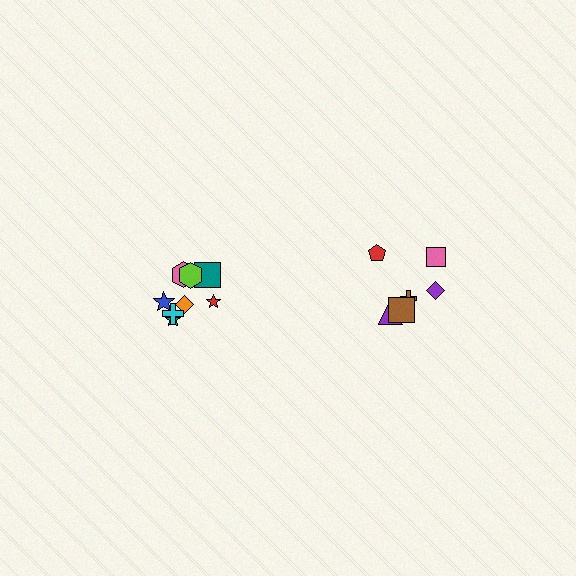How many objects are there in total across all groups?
There are 14 objects.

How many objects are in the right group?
There are 6 objects.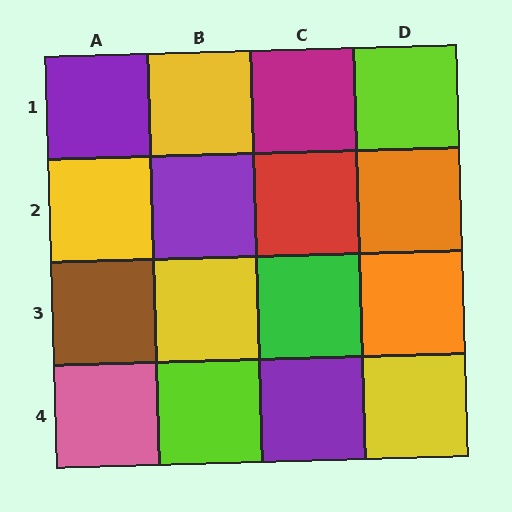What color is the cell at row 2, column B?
Purple.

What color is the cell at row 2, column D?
Orange.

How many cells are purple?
3 cells are purple.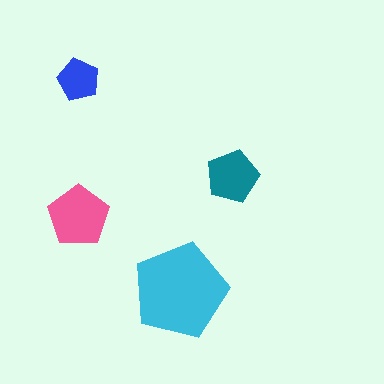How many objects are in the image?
There are 4 objects in the image.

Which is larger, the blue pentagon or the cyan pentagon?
The cyan one.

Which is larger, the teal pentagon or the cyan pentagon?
The cyan one.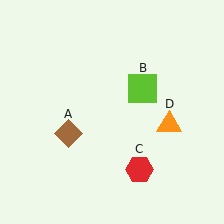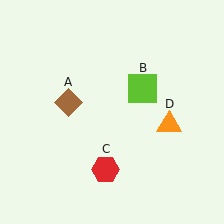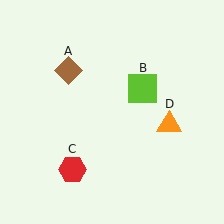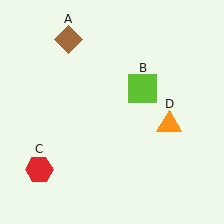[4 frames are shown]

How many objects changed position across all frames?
2 objects changed position: brown diamond (object A), red hexagon (object C).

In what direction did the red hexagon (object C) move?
The red hexagon (object C) moved left.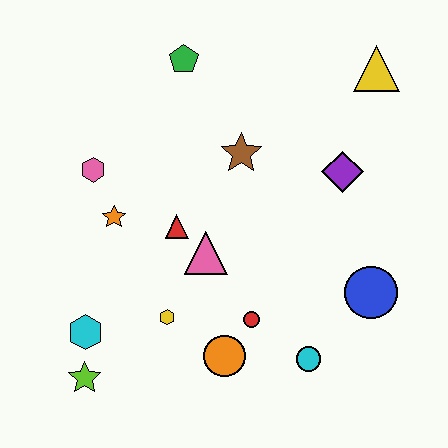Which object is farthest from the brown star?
The lime star is farthest from the brown star.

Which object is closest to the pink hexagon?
The orange star is closest to the pink hexagon.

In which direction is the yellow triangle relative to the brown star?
The yellow triangle is to the right of the brown star.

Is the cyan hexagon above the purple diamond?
No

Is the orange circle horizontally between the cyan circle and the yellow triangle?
No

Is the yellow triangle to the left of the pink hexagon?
No